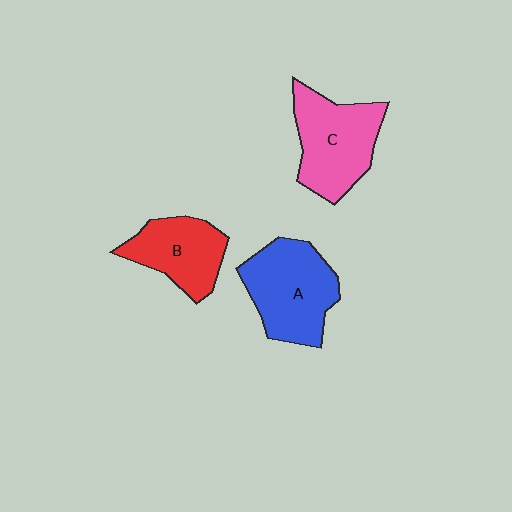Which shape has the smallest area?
Shape B (red).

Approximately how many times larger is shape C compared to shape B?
Approximately 1.3 times.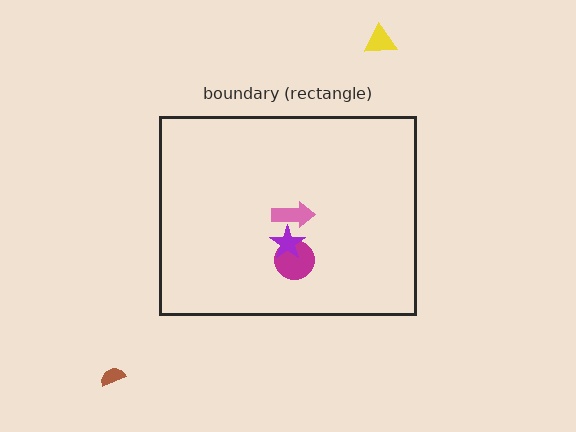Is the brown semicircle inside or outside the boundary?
Outside.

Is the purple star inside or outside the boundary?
Inside.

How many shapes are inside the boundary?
3 inside, 2 outside.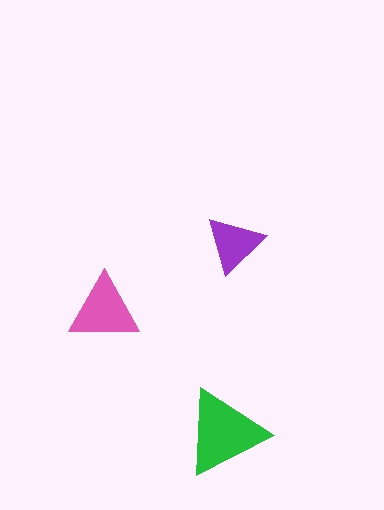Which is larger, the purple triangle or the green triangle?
The green one.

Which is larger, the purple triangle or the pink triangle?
The pink one.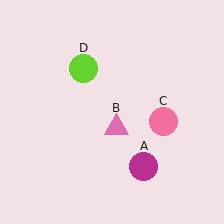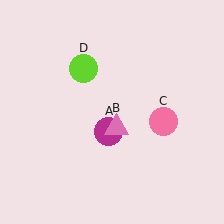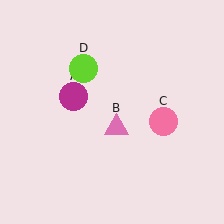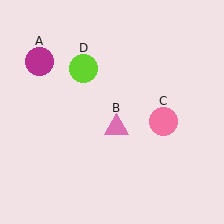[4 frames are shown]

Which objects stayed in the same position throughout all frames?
Pink triangle (object B) and pink circle (object C) and lime circle (object D) remained stationary.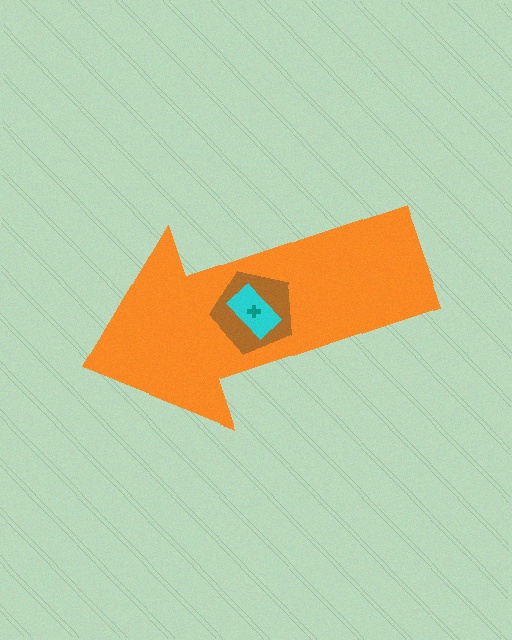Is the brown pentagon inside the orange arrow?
Yes.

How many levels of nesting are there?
4.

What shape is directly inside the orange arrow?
The brown pentagon.